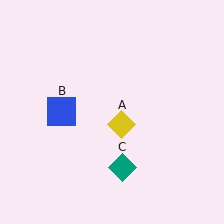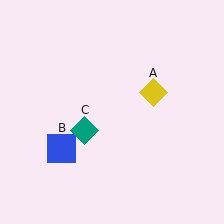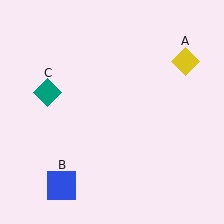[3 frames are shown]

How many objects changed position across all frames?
3 objects changed position: yellow diamond (object A), blue square (object B), teal diamond (object C).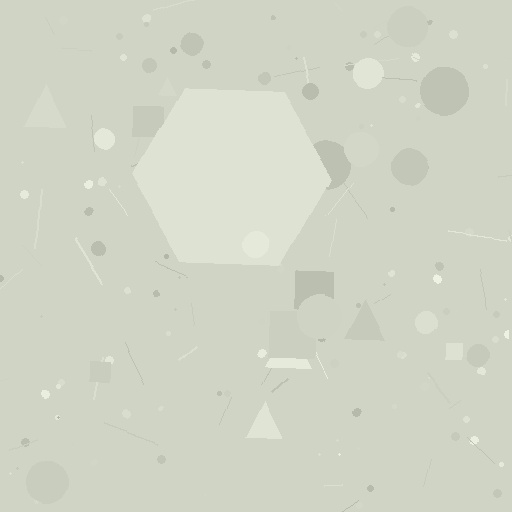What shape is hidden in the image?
A hexagon is hidden in the image.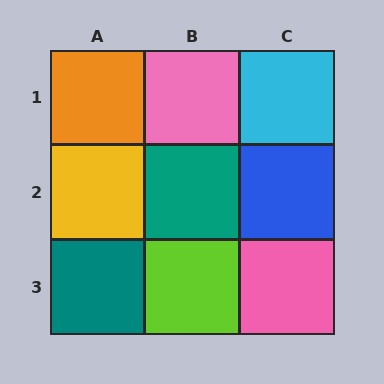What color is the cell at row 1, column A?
Orange.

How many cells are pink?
2 cells are pink.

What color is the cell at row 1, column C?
Cyan.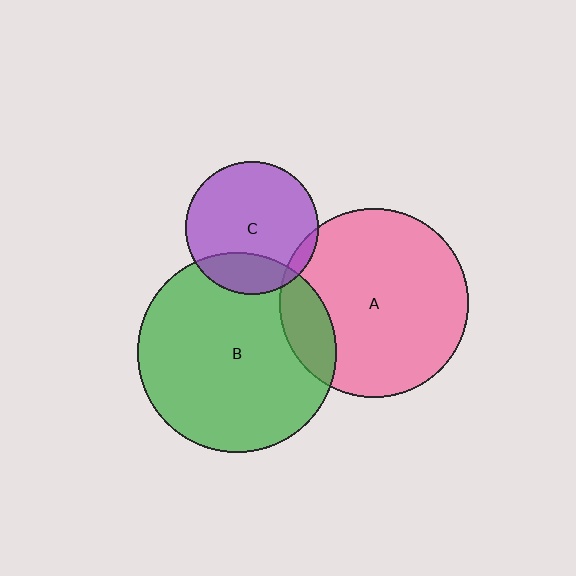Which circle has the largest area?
Circle B (green).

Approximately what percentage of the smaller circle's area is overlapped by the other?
Approximately 15%.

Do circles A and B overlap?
Yes.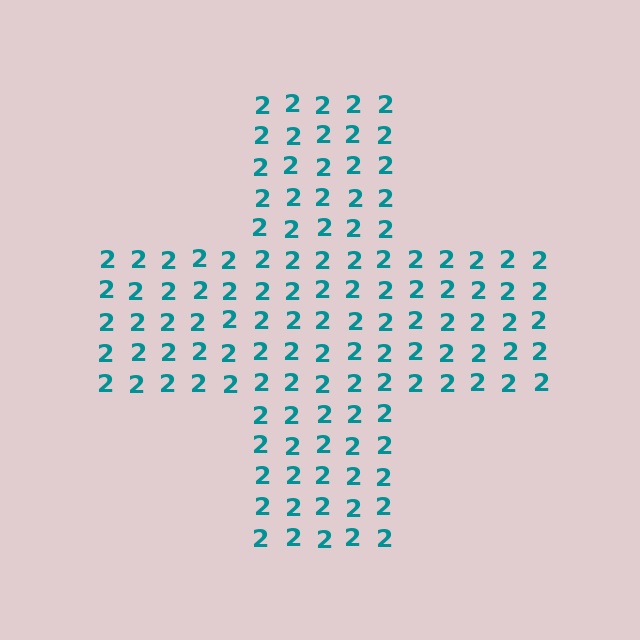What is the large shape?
The large shape is a cross.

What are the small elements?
The small elements are digit 2's.